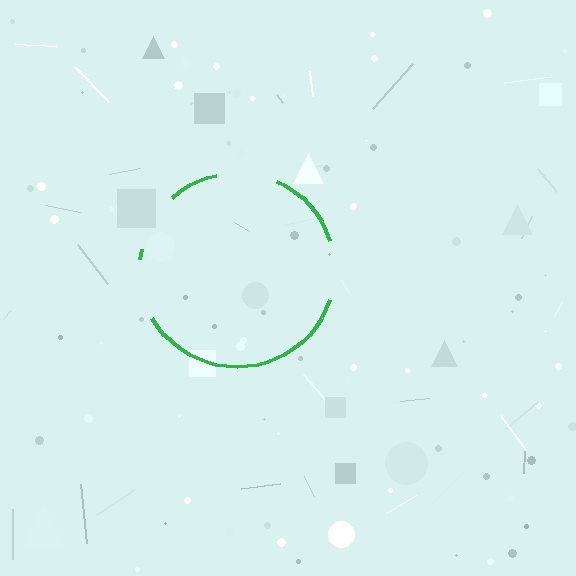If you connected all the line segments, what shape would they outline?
They would outline a circle.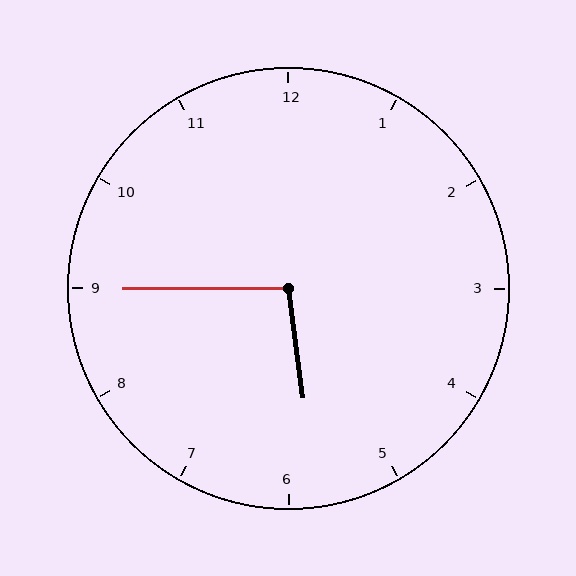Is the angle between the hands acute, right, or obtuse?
It is obtuse.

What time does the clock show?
5:45.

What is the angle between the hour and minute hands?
Approximately 98 degrees.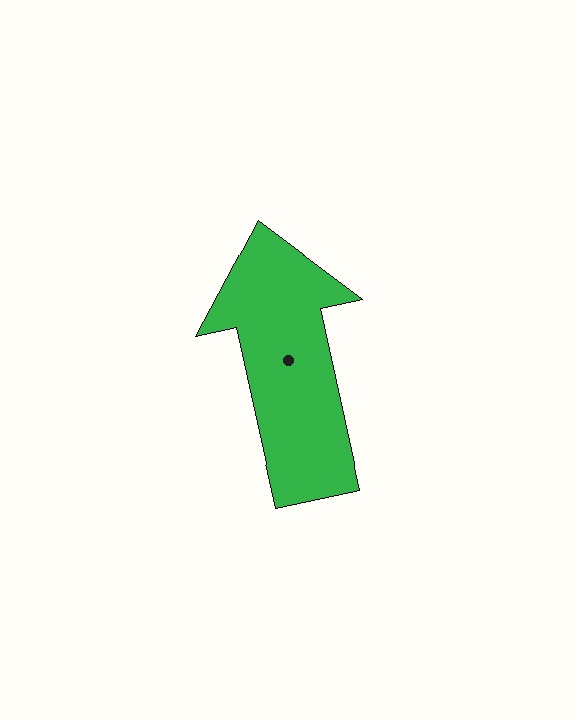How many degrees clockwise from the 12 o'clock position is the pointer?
Approximately 348 degrees.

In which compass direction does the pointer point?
North.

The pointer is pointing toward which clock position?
Roughly 12 o'clock.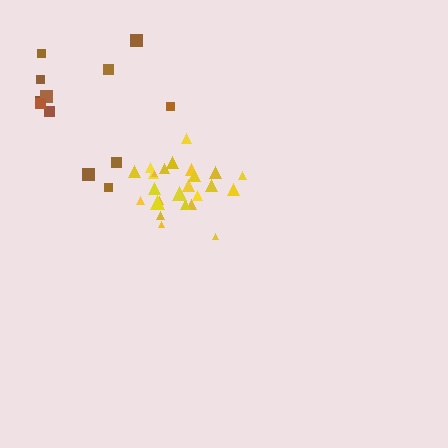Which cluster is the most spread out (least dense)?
Brown.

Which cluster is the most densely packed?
Yellow.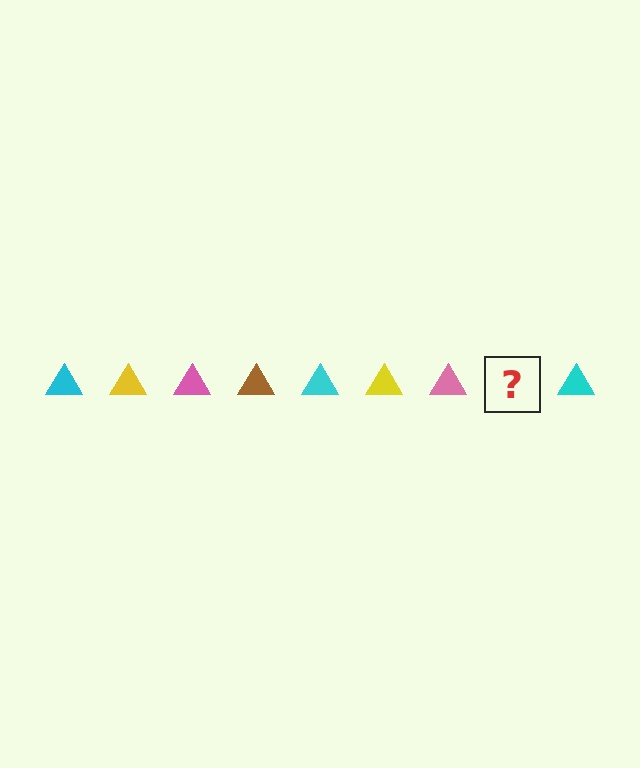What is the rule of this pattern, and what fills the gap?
The rule is that the pattern cycles through cyan, yellow, pink, brown triangles. The gap should be filled with a brown triangle.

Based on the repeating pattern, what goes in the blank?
The blank should be a brown triangle.